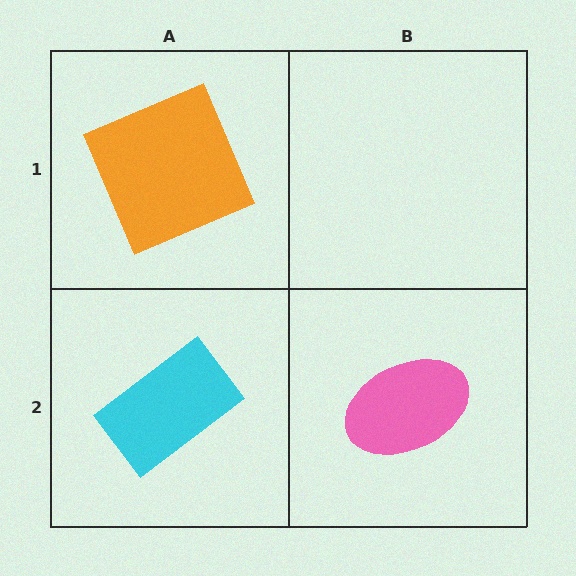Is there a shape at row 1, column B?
No, that cell is empty.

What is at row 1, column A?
An orange square.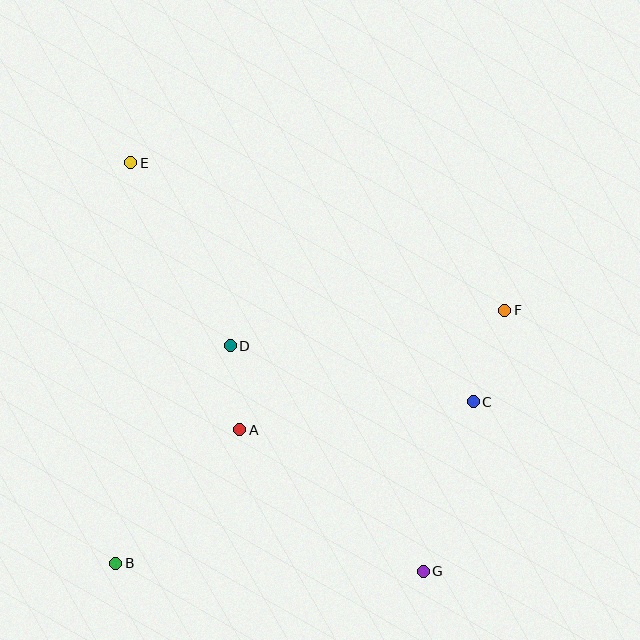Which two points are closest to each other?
Points A and D are closest to each other.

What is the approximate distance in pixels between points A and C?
The distance between A and C is approximately 235 pixels.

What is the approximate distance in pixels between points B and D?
The distance between B and D is approximately 246 pixels.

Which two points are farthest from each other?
Points E and G are farthest from each other.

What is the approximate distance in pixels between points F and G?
The distance between F and G is approximately 274 pixels.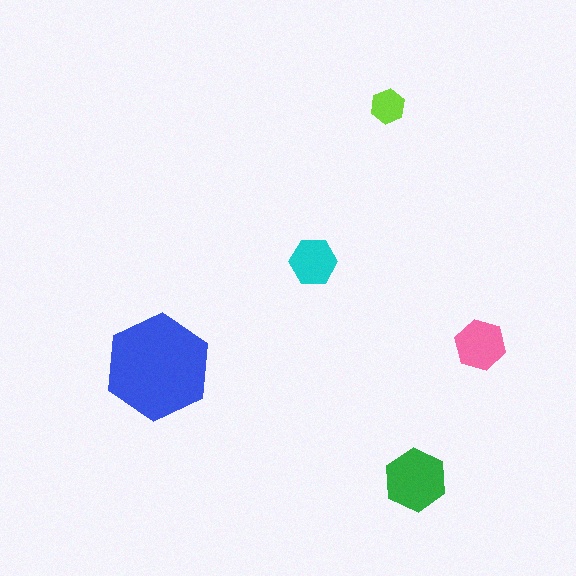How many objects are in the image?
There are 5 objects in the image.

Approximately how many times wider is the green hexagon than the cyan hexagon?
About 1.5 times wider.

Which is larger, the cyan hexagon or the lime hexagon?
The cyan one.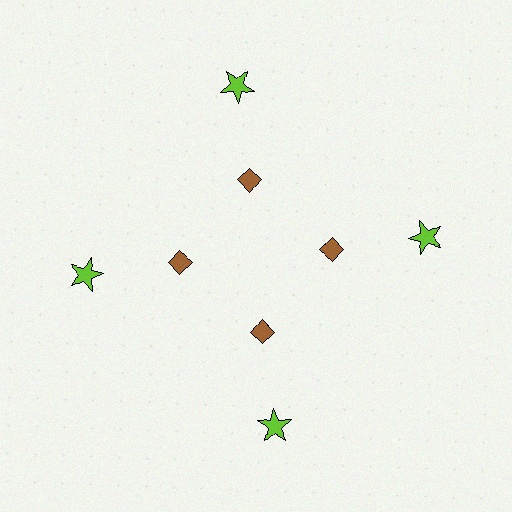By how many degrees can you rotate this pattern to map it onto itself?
The pattern maps onto itself every 90 degrees of rotation.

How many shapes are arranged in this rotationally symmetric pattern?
There are 8 shapes, arranged in 4 groups of 2.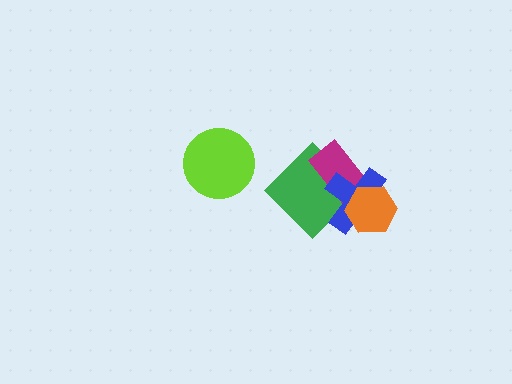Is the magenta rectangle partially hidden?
Yes, it is partially covered by another shape.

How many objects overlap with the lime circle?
0 objects overlap with the lime circle.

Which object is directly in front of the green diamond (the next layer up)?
The magenta rectangle is directly in front of the green diamond.